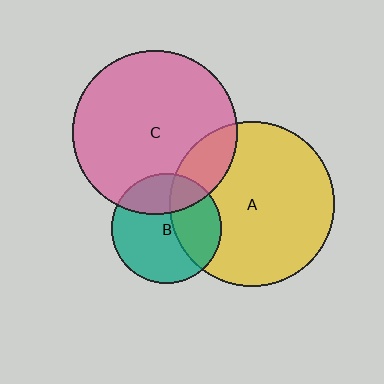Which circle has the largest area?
Circle C (pink).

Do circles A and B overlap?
Yes.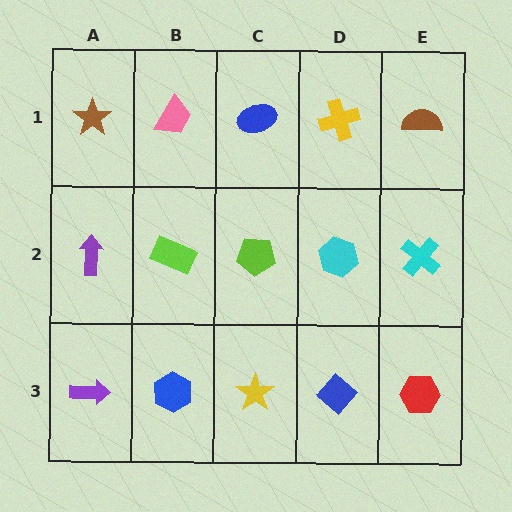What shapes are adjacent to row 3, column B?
A lime rectangle (row 2, column B), a purple arrow (row 3, column A), a yellow star (row 3, column C).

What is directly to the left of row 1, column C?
A pink trapezoid.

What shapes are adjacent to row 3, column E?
A cyan cross (row 2, column E), a blue diamond (row 3, column D).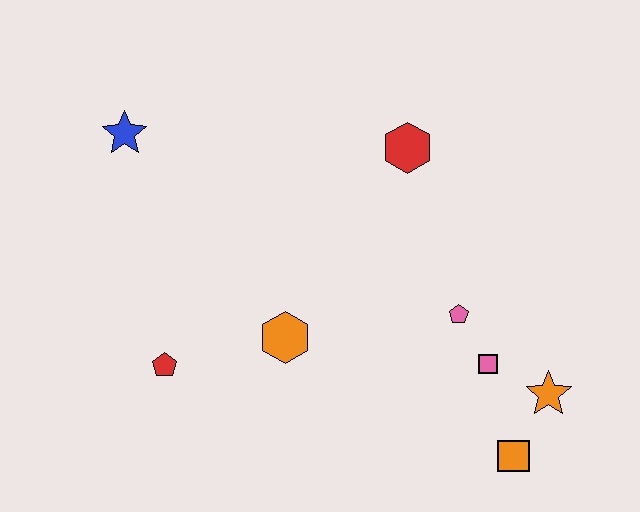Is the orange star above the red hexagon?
No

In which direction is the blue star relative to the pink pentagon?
The blue star is to the left of the pink pentagon.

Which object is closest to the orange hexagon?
The red pentagon is closest to the orange hexagon.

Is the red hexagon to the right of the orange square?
No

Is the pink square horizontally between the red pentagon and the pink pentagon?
No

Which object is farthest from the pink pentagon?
The blue star is farthest from the pink pentagon.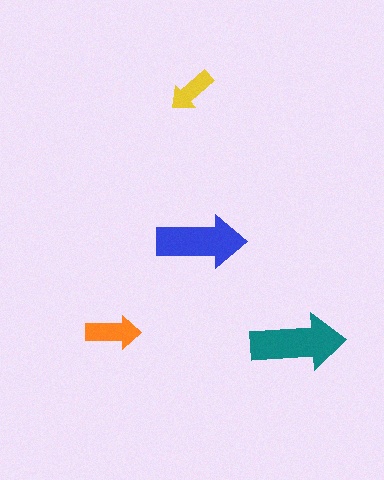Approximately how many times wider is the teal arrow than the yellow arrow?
About 2 times wider.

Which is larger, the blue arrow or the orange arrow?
The blue one.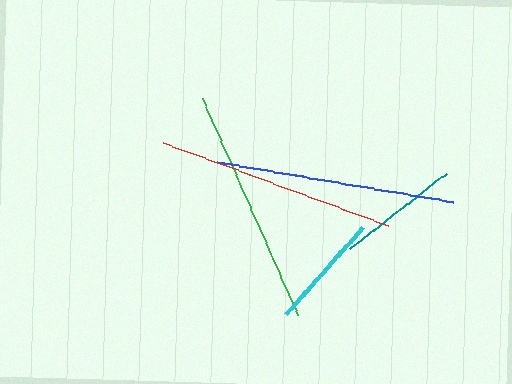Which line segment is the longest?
The blue line is the longest at approximately 239 pixels.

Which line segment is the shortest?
The cyan line is the shortest at approximately 116 pixels.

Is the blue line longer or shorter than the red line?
The blue line is longer than the red line.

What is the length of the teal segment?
The teal segment is approximately 122 pixels long.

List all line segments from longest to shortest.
From longest to shortest: blue, red, green, teal, cyan.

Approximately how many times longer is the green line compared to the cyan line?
The green line is approximately 2.0 times the length of the cyan line.